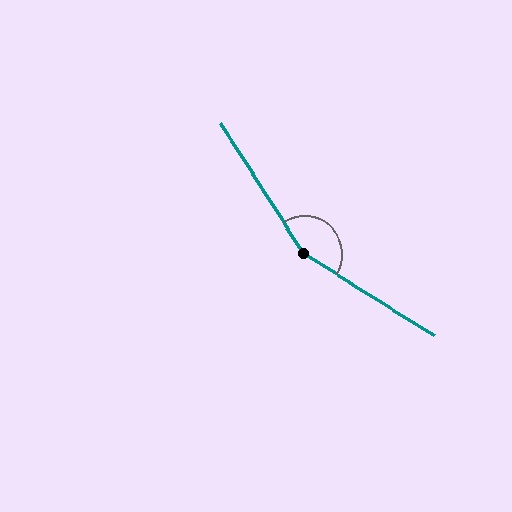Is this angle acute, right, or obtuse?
It is obtuse.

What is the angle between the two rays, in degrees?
Approximately 155 degrees.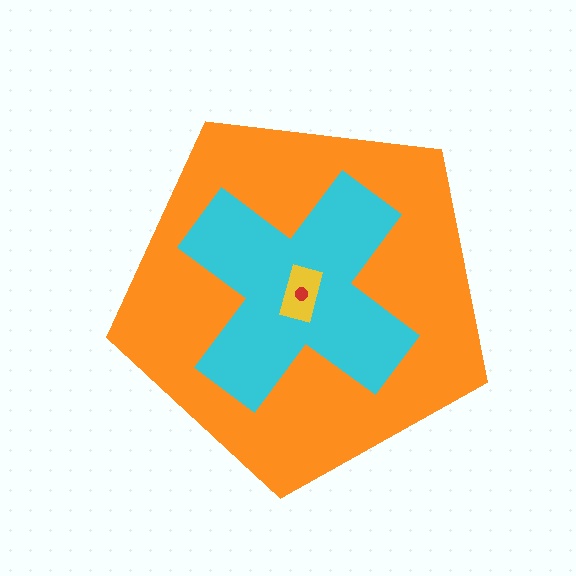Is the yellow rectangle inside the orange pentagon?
Yes.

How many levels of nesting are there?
4.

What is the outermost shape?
The orange pentagon.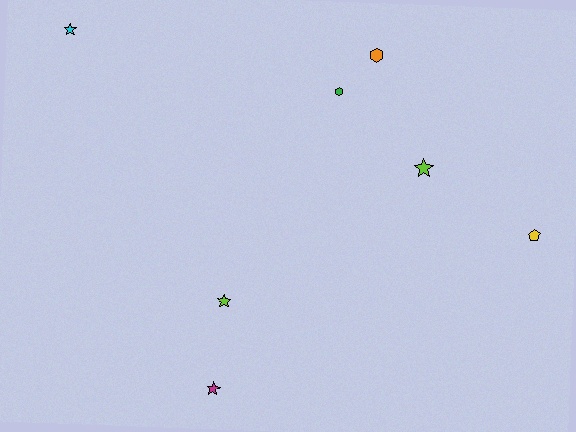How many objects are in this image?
There are 7 objects.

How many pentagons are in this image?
There is 1 pentagon.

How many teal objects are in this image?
There are no teal objects.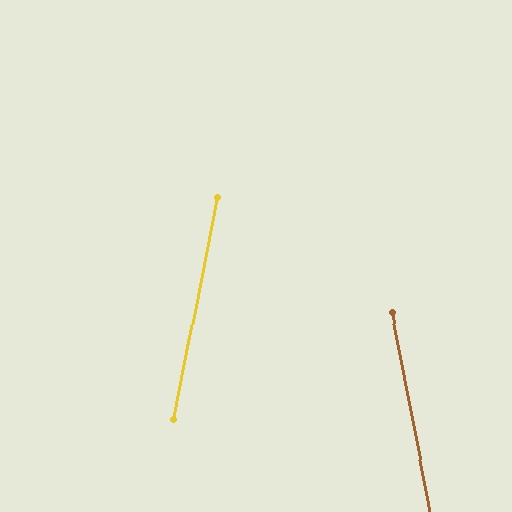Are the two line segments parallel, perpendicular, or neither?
Neither parallel nor perpendicular — they differ by about 22°.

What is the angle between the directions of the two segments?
Approximately 22 degrees.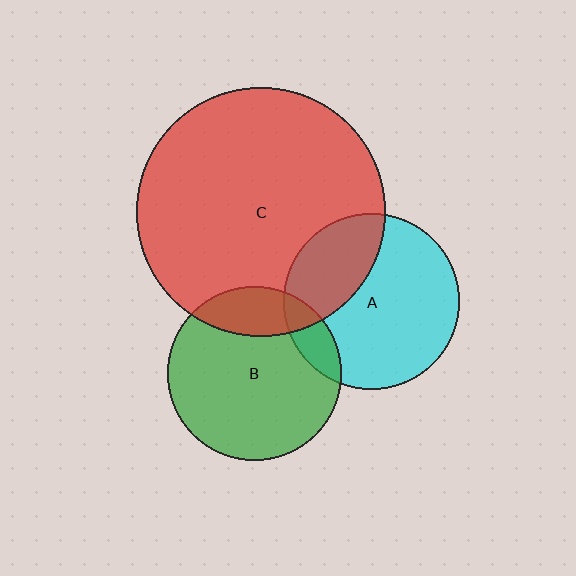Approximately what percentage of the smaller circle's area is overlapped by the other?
Approximately 10%.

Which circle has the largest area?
Circle C (red).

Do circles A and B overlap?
Yes.